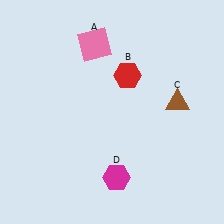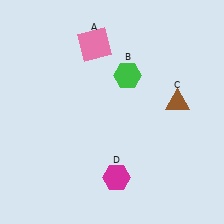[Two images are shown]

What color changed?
The hexagon (B) changed from red in Image 1 to green in Image 2.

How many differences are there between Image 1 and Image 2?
There is 1 difference between the two images.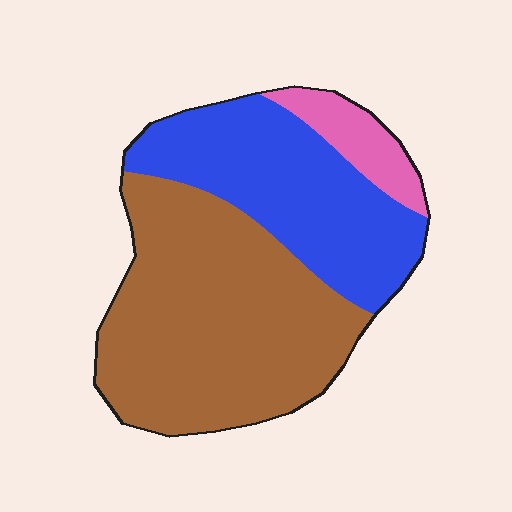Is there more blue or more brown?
Brown.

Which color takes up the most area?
Brown, at roughly 55%.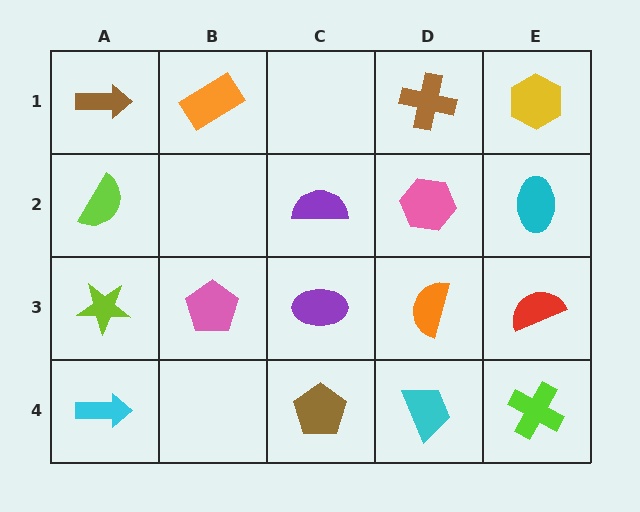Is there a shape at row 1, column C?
No, that cell is empty.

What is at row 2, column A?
A lime semicircle.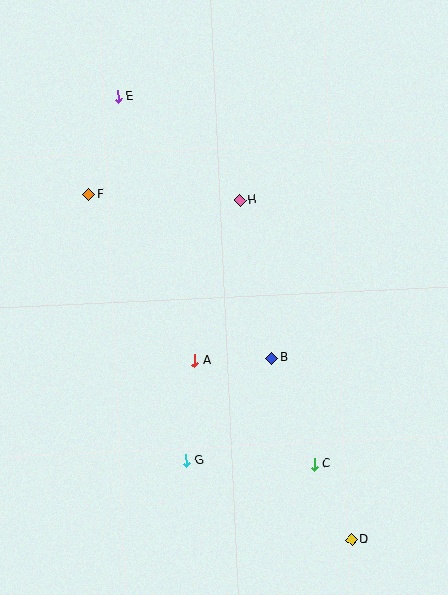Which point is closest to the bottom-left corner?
Point G is closest to the bottom-left corner.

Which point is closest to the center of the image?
Point A at (195, 361) is closest to the center.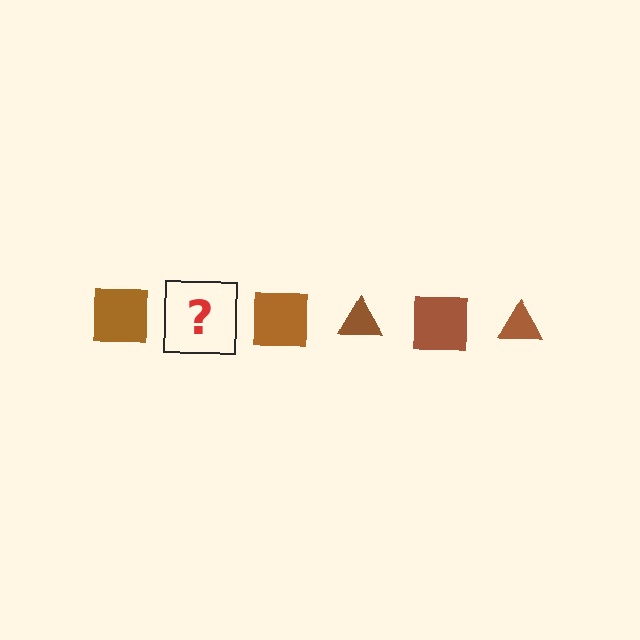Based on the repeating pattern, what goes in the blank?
The blank should be a brown triangle.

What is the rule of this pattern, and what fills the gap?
The rule is that the pattern cycles through square, triangle shapes in brown. The gap should be filled with a brown triangle.